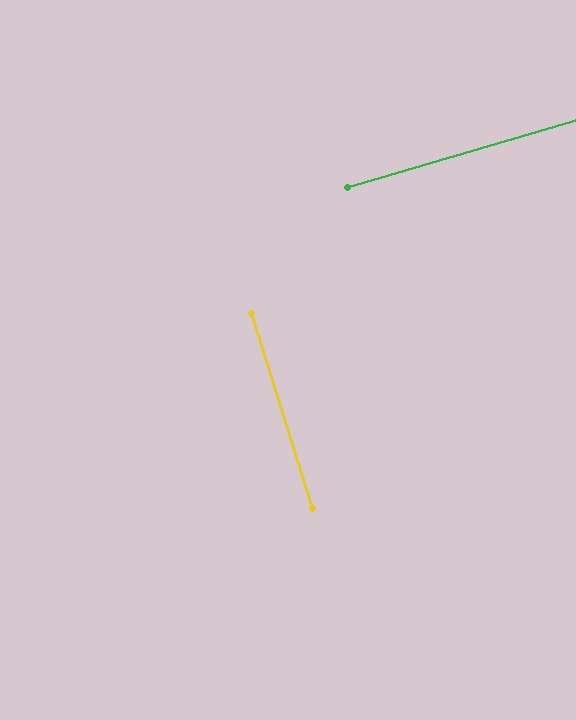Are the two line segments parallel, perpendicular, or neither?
Perpendicular — they meet at approximately 89°.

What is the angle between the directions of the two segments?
Approximately 89 degrees.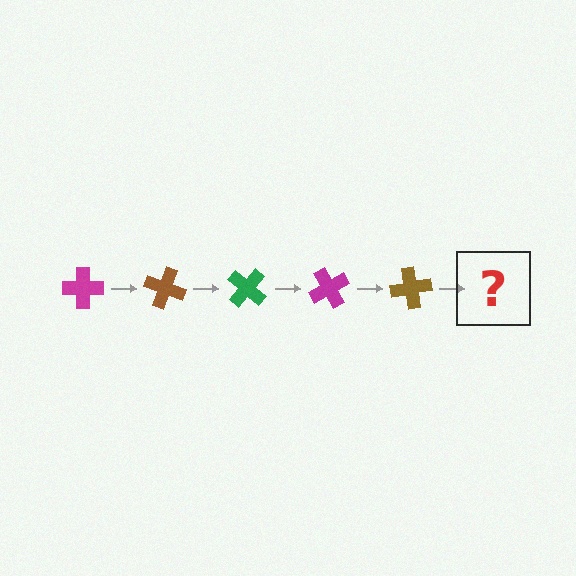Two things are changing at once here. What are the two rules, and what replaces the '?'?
The two rules are that it rotates 20 degrees each step and the color cycles through magenta, brown, and green. The '?' should be a green cross, rotated 100 degrees from the start.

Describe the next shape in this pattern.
It should be a green cross, rotated 100 degrees from the start.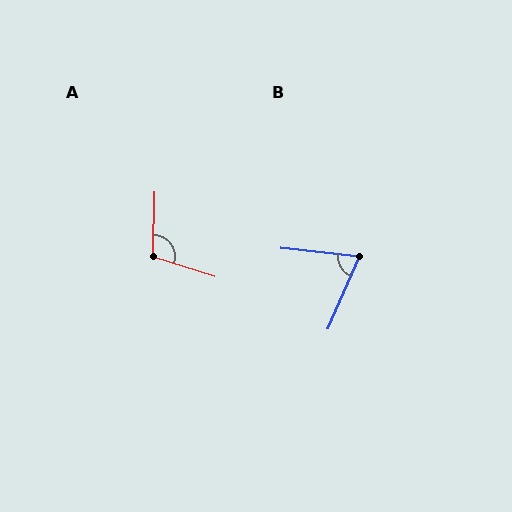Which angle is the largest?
A, at approximately 106 degrees.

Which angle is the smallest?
B, at approximately 72 degrees.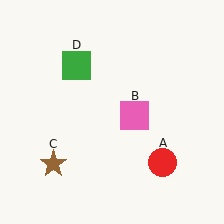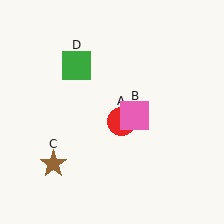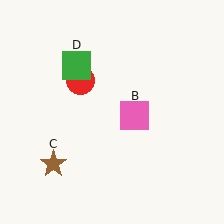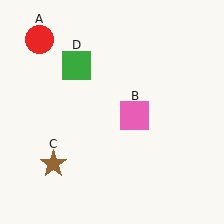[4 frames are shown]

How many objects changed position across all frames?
1 object changed position: red circle (object A).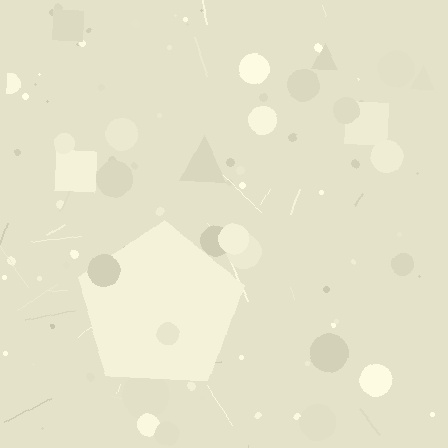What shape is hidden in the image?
A pentagon is hidden in the image.